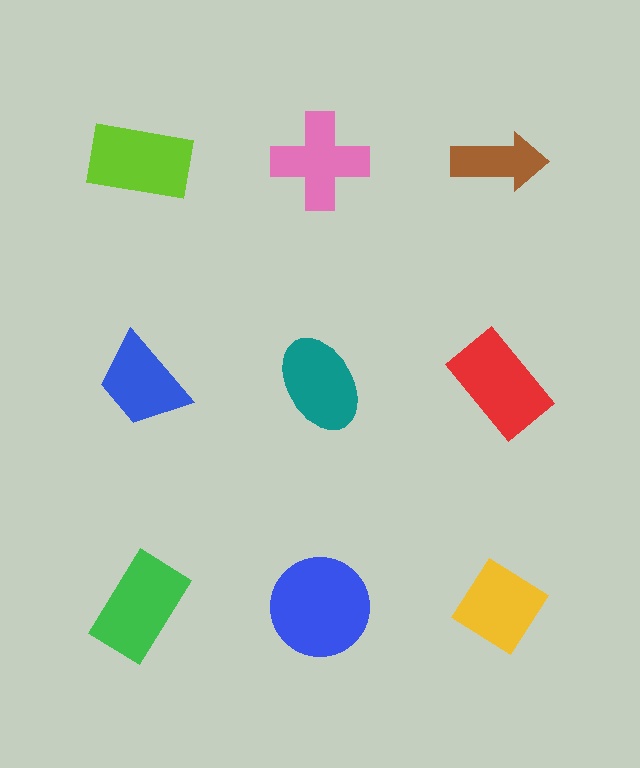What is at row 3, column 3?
A yellow diamond.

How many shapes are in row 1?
3 shapes.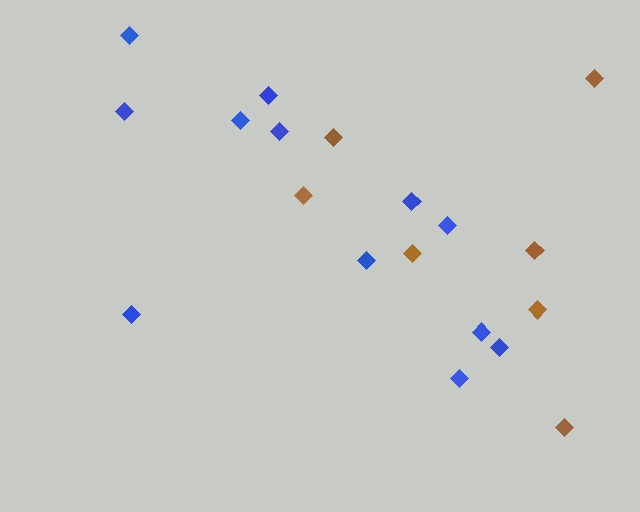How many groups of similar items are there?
There are 2 groups: one group of brown diamonds (7) and one group of blue diamonds (12).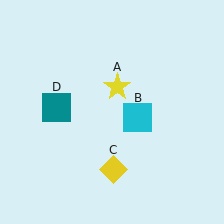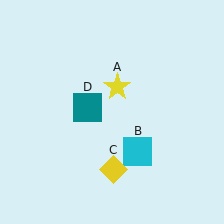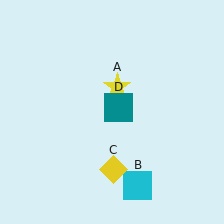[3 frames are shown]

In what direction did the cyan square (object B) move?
The cyan square (object B) moved down.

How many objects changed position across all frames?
2 objects changed position: cyan square (object B), teal square (object D).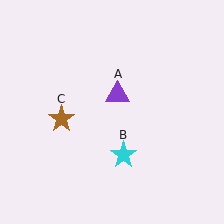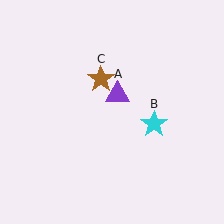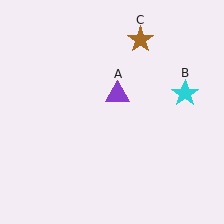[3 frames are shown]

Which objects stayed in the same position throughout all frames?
Purple triangle (object A) remained stationary.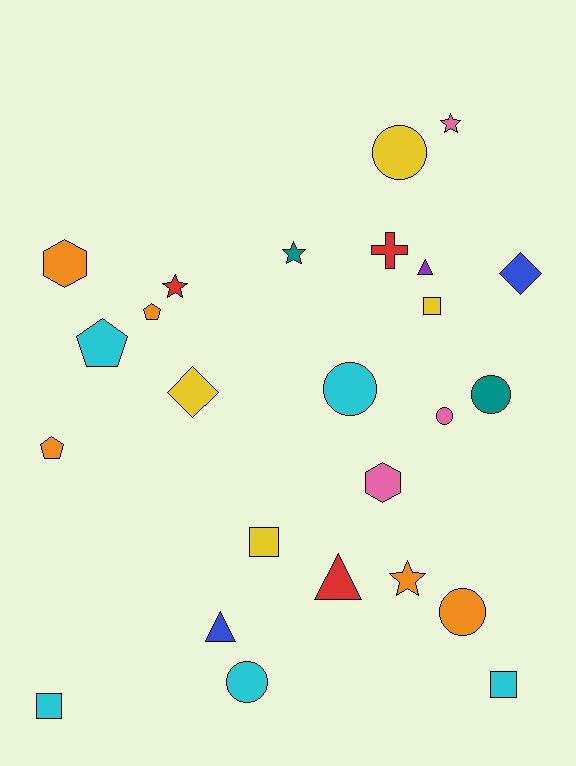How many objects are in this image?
There are 25 objects.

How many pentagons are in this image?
There are 3 pentagons.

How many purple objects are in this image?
There is 1 purple object.